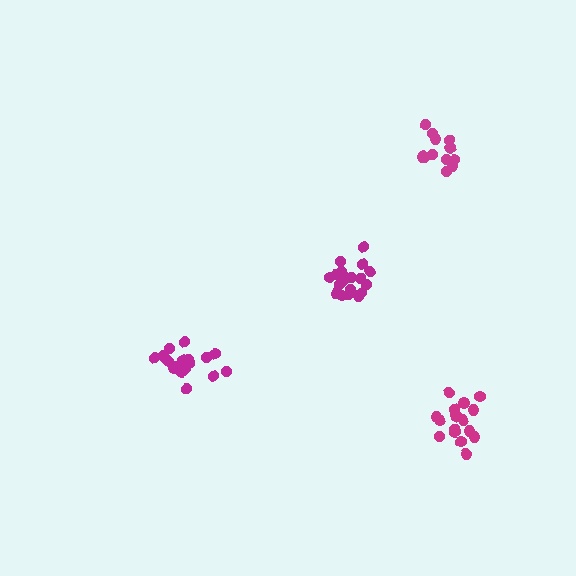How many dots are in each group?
Group 1: 18 dots, Group 2: 18 dots, Group 3: 17 dots, Group 4: 12 dots (65 total).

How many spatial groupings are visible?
There are 4 spatial groupings.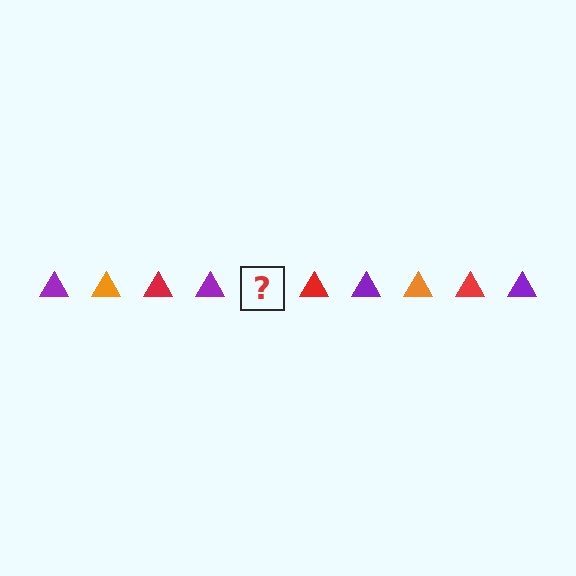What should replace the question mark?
The question mark should be replaced with an orange triangle.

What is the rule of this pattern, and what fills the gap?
The rule is that the pattern cycles through purple, orange, red triangles. The gap should be filled with an orange triangle.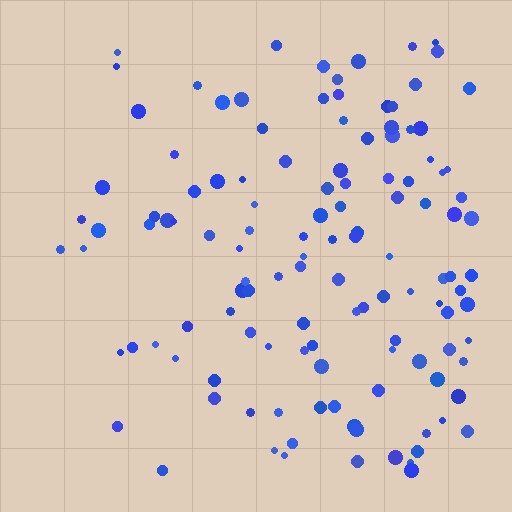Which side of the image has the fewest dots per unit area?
The left.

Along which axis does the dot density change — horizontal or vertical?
Horizontal.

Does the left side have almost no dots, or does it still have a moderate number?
Still a moderate number, just noticeably fewer than the right.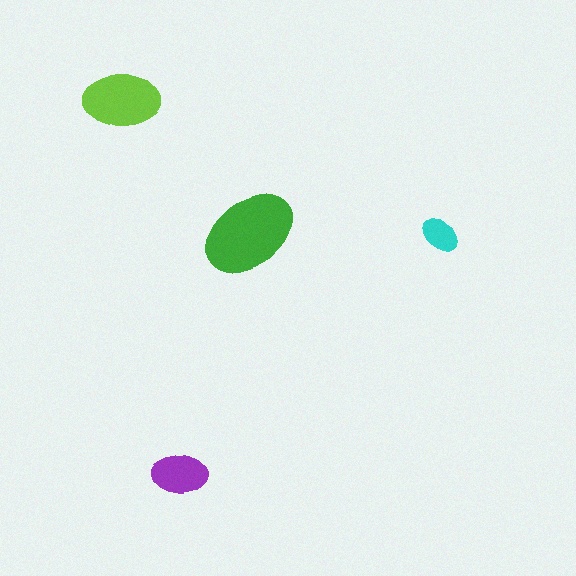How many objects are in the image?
There are 4 objects in the image.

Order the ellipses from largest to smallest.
the green one, the lime one, the purple one, the cyan one.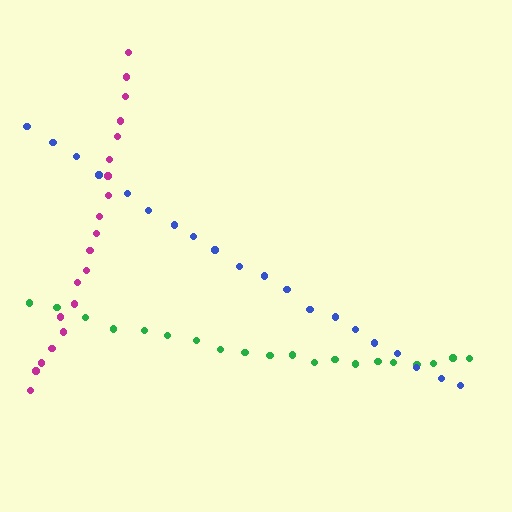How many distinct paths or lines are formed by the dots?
There are 3 distinct paths.